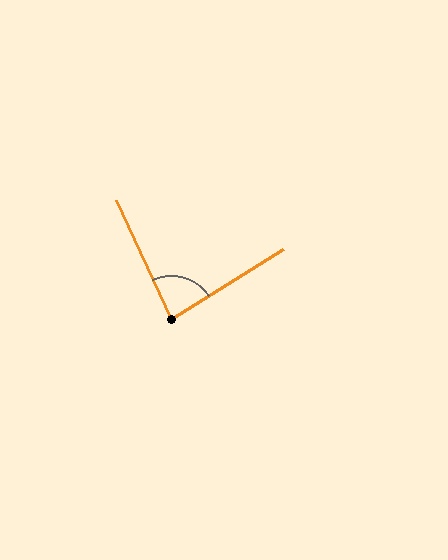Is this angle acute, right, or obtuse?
It is acute.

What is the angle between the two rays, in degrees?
Approximately 82 degrees.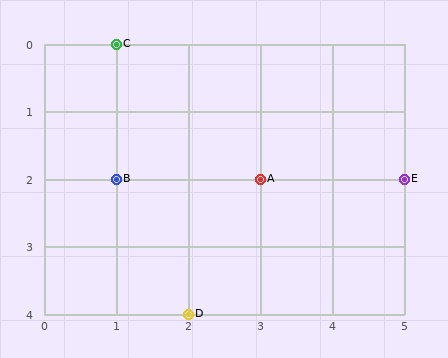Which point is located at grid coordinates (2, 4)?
Point D is at (2, 4).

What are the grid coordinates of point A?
Point A is at grid coordinates (3, 2).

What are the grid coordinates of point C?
Point C is at grid coordinates (1, 0).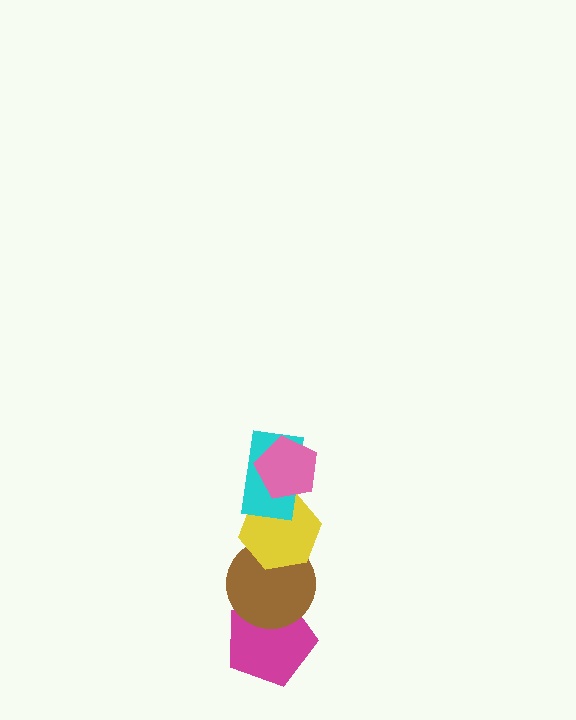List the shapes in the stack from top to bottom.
From top to bottom: the pink pentagon, the cyan rectangle, the yellow hexagon, the brown circle, the magenta pentagon.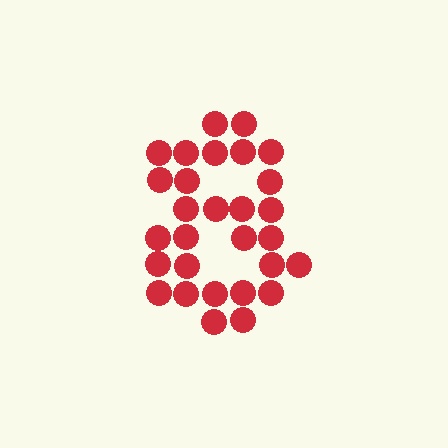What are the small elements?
The small elements are circles.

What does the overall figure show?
The overall figure shows the digit 8.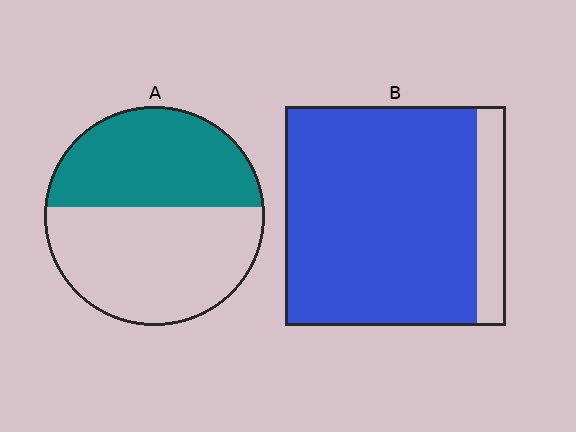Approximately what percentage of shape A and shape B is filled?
A is approximately 45% and B is approximately 85%.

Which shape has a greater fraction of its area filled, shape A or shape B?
Shape B.